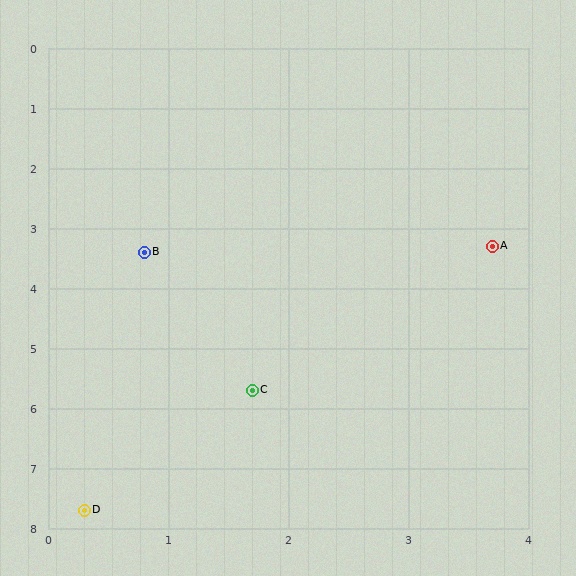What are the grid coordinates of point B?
Point B is at approximately (0.8, 3.4).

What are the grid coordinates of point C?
Point C is at approximately (1.7, 5.7).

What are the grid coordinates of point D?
Point D is at approximately (0.3, 7.7).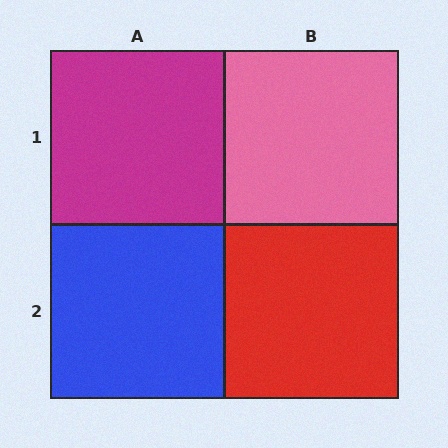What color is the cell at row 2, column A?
Blue.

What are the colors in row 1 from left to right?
Magenta, pink.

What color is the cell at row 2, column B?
Red.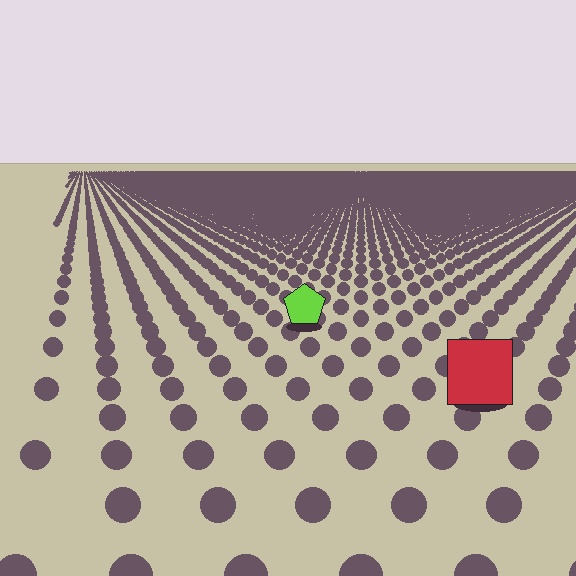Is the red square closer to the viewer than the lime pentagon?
Yes. The red square is closer — you can tell from the texture gradient: the ground texture is coarser near it.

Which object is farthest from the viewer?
The lime pentagon is farthest from the viewer. It appears smaller and the ground texture around it is denser.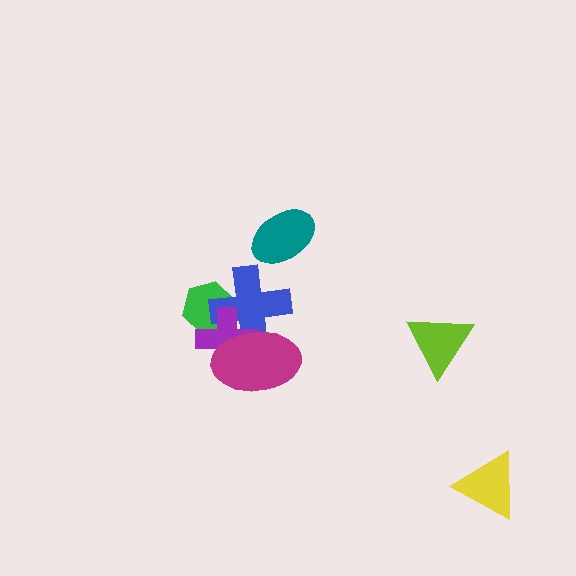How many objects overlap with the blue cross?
3 objects overlap with the blue cross.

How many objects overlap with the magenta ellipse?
2 objects overlap with the magenta ellipse.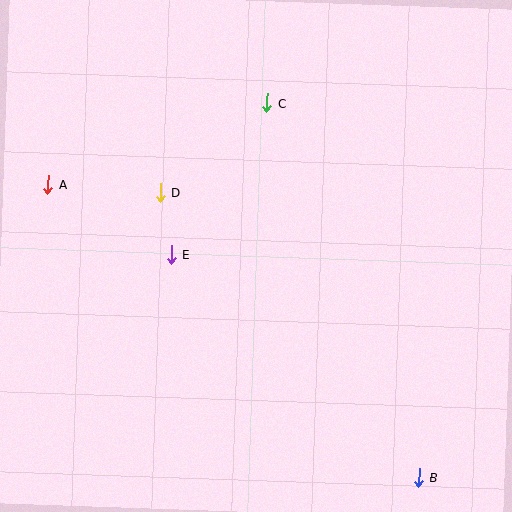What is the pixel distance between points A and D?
The distance between A and D is 113 pixels.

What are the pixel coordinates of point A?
Point A is at (48, 184).